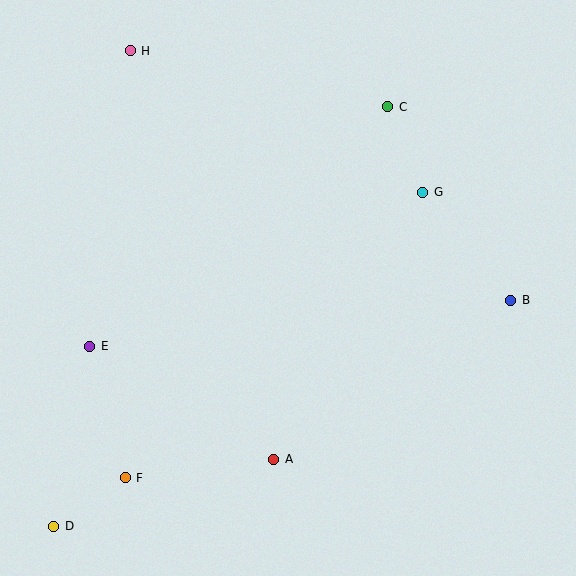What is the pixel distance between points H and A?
The distance between H and A is 433 pixels.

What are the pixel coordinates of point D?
Point D is at (54, 526).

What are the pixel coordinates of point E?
Point E is at (90, 346).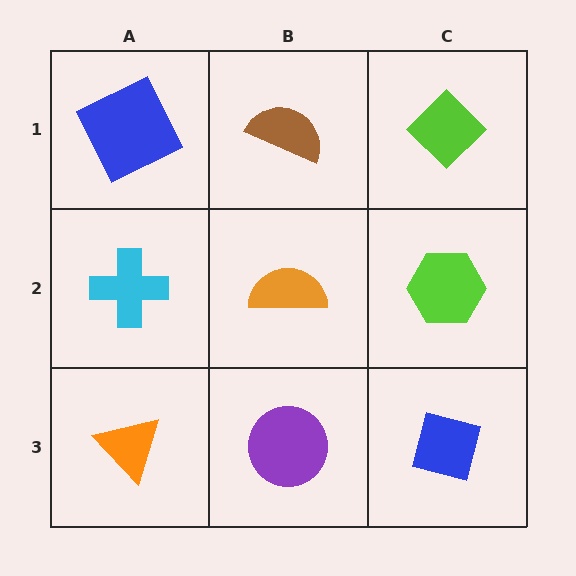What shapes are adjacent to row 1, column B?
An orange semicircle (row 2, column B), a blue square (row 1, column A), a lime diamond (row 1, column C).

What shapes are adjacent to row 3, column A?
A cyan cross (row 2, column A), a purple circle (row 3, column B).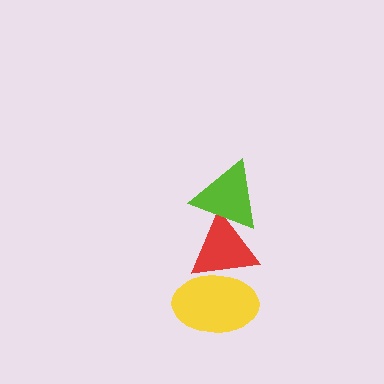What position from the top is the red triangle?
The red triangle is 2nd from the top.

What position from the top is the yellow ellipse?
The yellow ellipse is 3rd from the top.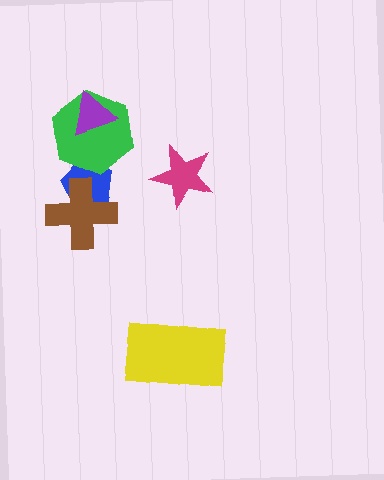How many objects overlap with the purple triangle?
1 object overlaps with the purple triangle.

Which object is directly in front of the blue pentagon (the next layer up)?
The brown cross is directly in front of the blue pentagon.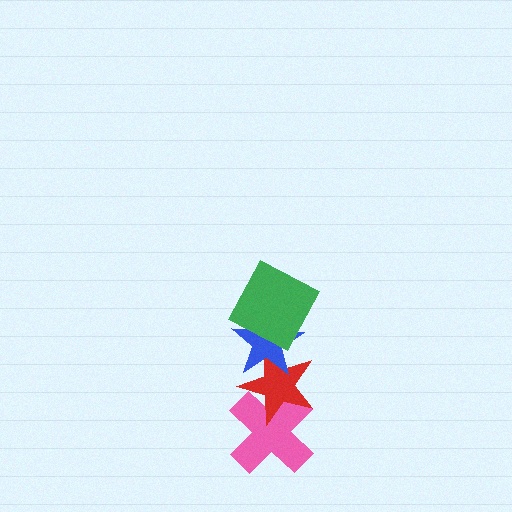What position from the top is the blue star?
The blue star is 2nd from the top.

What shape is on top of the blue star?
The green square is on top of the blue star.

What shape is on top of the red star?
The blue star is on top of the red star.